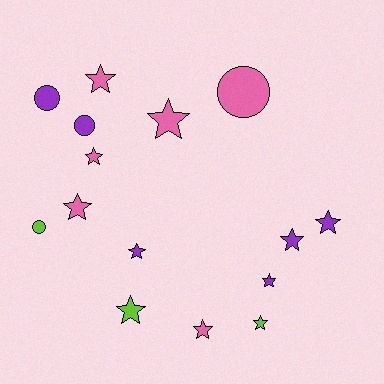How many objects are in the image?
There are 15 objects.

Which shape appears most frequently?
Star, with 11 objects.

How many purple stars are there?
There are 4 purple stars.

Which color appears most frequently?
Purple, with 6 objects.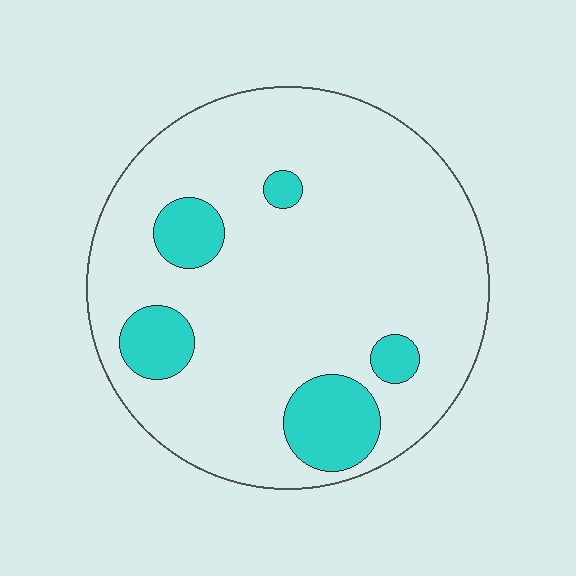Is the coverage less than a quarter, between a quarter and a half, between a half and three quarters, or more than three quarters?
Less than a quarter.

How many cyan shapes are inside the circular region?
5.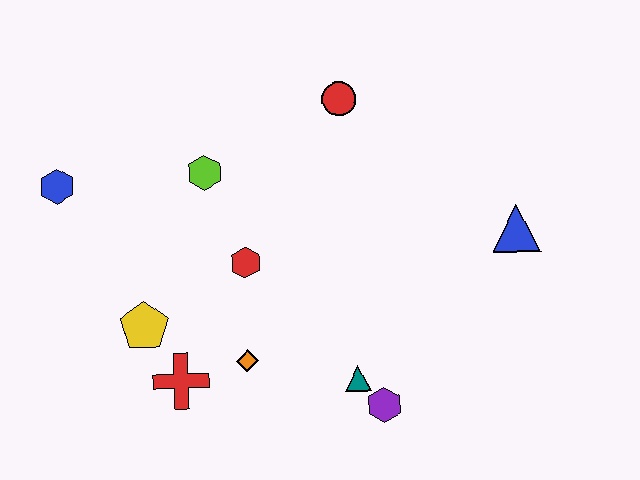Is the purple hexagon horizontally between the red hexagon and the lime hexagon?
No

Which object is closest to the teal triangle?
The purple hexagon is closest to the teal triangle.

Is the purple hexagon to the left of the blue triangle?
Yes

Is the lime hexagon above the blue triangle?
Yes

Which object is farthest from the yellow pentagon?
The blue triangle is farthest from the yellow pentagon.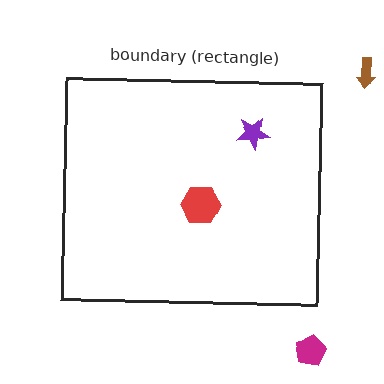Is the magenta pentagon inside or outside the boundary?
Outside.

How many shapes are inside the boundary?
2 inside, 2 outside.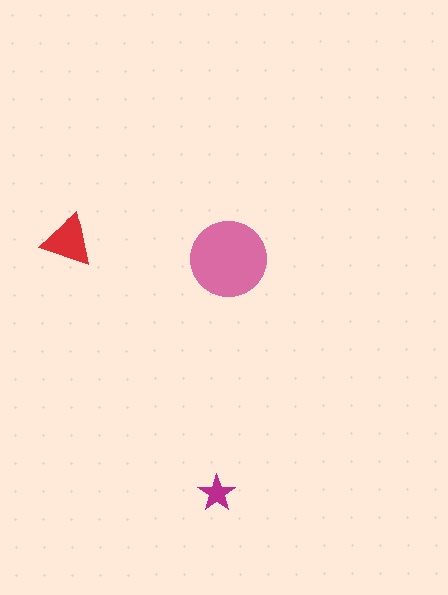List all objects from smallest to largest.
The magenta star, the red triangle, the pink circle.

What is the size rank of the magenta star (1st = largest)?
3rd.